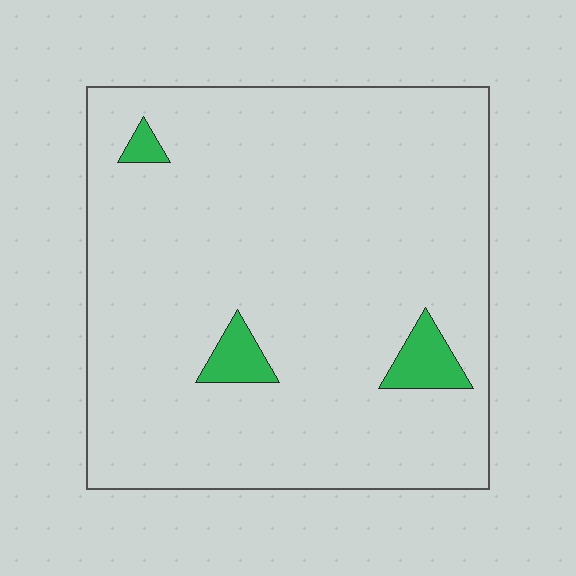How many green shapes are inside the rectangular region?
3.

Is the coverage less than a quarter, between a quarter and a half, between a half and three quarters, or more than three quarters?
Less than a quarter.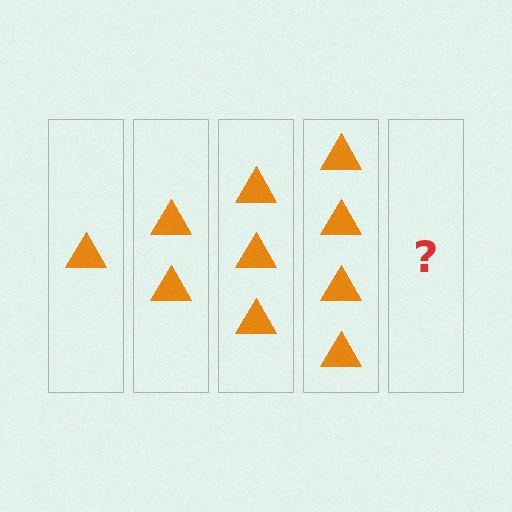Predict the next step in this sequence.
The next step is 5 triangles.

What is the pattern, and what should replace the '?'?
The pattern is that each step adds one more triangle. The '?' should be 5 triangles.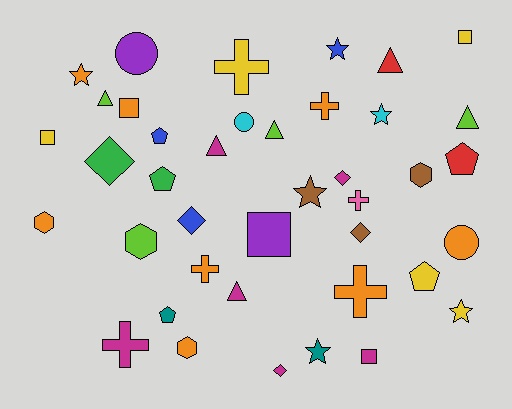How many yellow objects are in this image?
There are 5 yellow objects.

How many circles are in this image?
There are 3 circles.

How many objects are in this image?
There are 40 objects.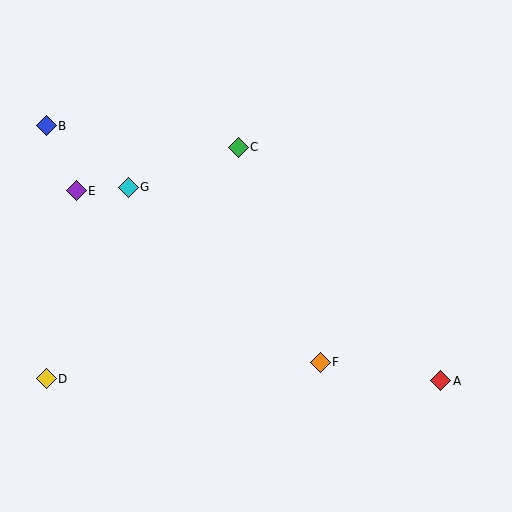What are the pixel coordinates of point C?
Point C is at (238, 147).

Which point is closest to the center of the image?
Point C at (238, 147) is closest to the center.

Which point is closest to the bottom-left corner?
Point D is closest to the bottom-left corner.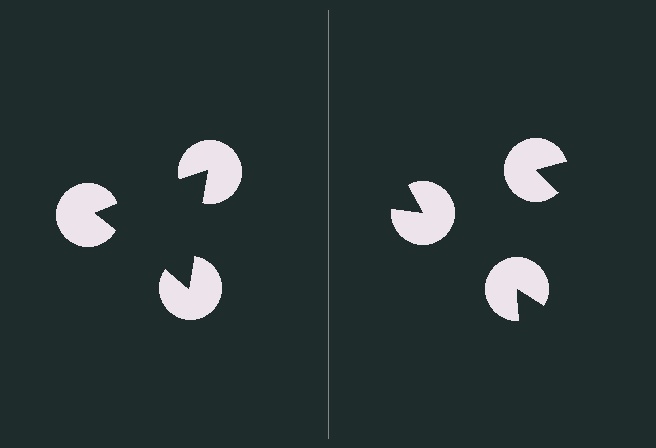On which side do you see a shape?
An illusory triangle appears on the left side. On the right side the wedge cuts are rotated, so no coherent shape forms.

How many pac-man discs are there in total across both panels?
6 — 3 on each side.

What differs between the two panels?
The pac-man discs are positioned identically on both sides; only the wedge orientations differ. On the left they align to a triangle; on the right they are misaligned.